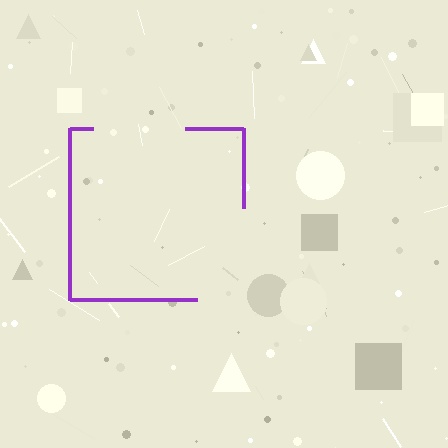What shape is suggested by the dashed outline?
The dashed outline suggests a square.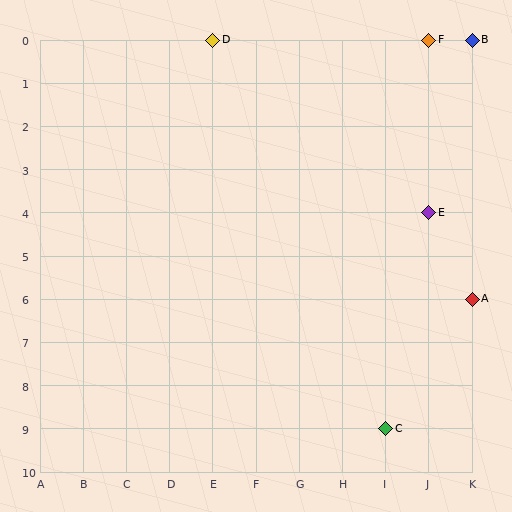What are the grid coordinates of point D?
Point D is at grid coordinates (E, 0).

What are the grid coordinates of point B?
Point B is at grid coordinates (K, 0).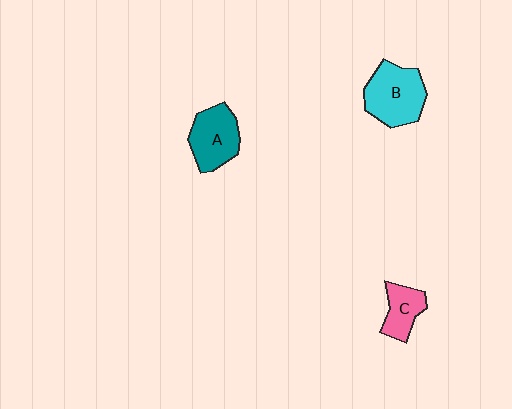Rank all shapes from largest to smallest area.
From largest to smallest: B (cyan), A (teal), C (pink).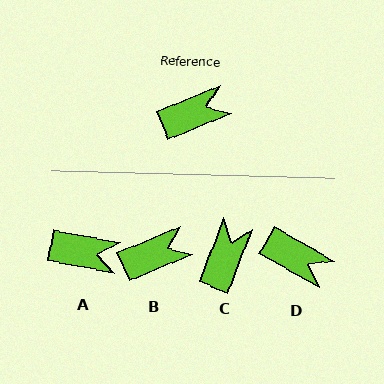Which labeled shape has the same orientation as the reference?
B.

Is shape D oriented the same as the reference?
No, it is off by about 52 degrees.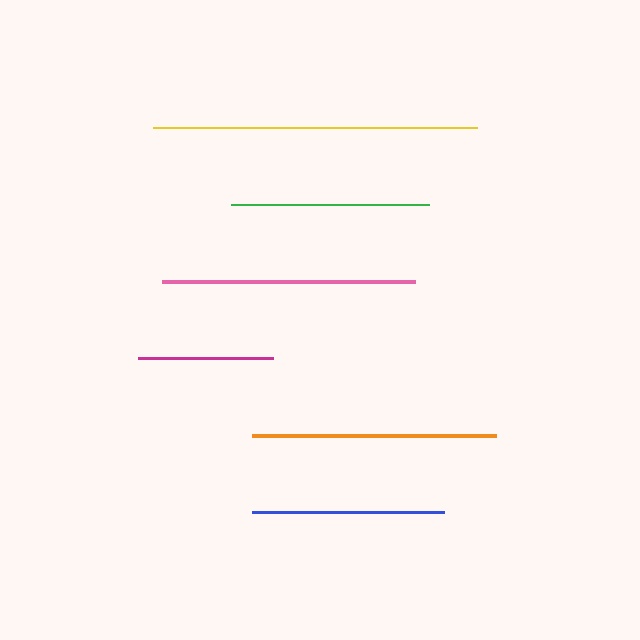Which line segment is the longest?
The yellow line is the longest at approximately 324 pixels.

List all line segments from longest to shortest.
From longest to shortest: yellow, pink, orange, green, blue, magenta.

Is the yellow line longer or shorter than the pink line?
The yellow line is longer than the pink line.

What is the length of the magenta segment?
The magenta segment is approximately 136 pixels long.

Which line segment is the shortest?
The magenta line is the shortest at approximately 136 pixels.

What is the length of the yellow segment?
The yellow segment is approximately 324 pixels long.